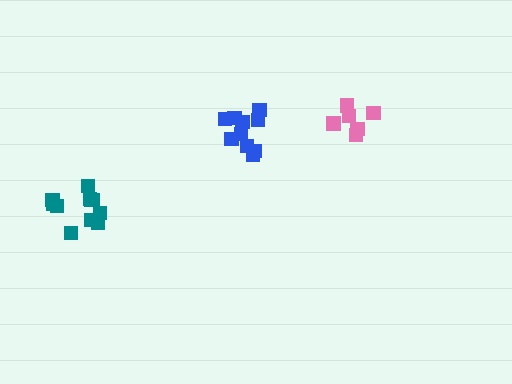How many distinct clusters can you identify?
There are 3 distinct clusters.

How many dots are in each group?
Group 1: 11 dots, Group 2: 10 dots, Group 3: 6 dots (27 total).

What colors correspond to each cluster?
The clusters are colored: teal, blue, pink.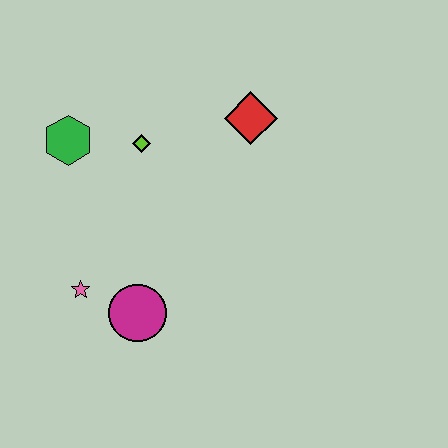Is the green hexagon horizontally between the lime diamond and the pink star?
No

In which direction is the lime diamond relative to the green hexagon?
The lime diamond is to the right of the green hexagon.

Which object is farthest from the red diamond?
The pink star is farthest from the red diamond.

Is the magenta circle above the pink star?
No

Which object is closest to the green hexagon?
The lime diamond is closest to the green hexagon.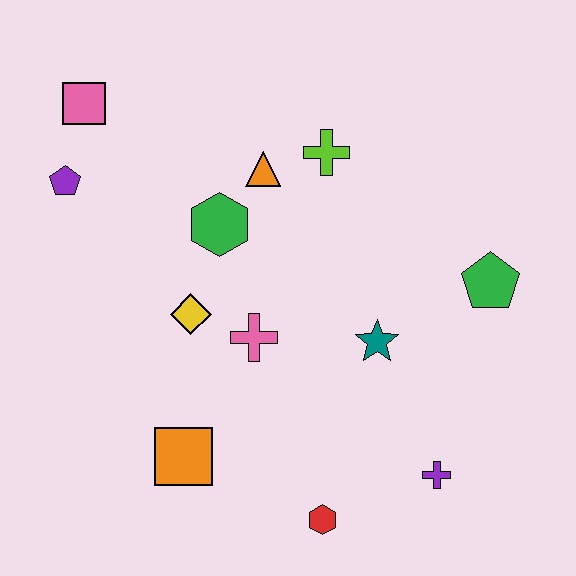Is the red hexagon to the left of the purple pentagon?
No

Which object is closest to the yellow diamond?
The pink cross is closest to the yellow diamond.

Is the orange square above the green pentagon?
No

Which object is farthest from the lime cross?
The red hexagon is farthest from the lime cross.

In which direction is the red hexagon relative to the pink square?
The red hexagon is below the pink square.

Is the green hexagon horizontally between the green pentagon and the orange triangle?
No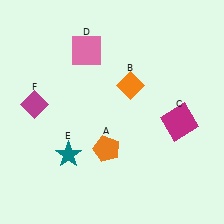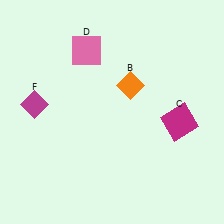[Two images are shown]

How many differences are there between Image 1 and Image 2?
There are 2 differences between the two images.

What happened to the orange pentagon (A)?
The orange pentagon (A) was removed in Image 2. It was in the bottom-left area of Image 1.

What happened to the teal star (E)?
The teal star (E) was removed in Image 2. It was in the bottom-left area of Image 1.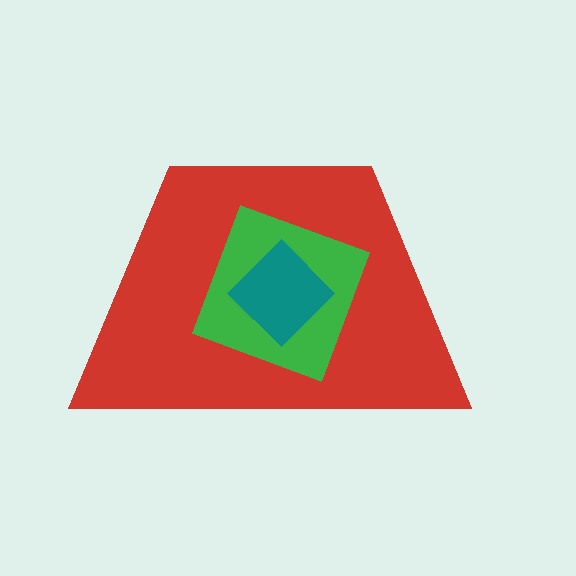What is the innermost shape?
The teal diamond.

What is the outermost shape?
The red trapezoid.